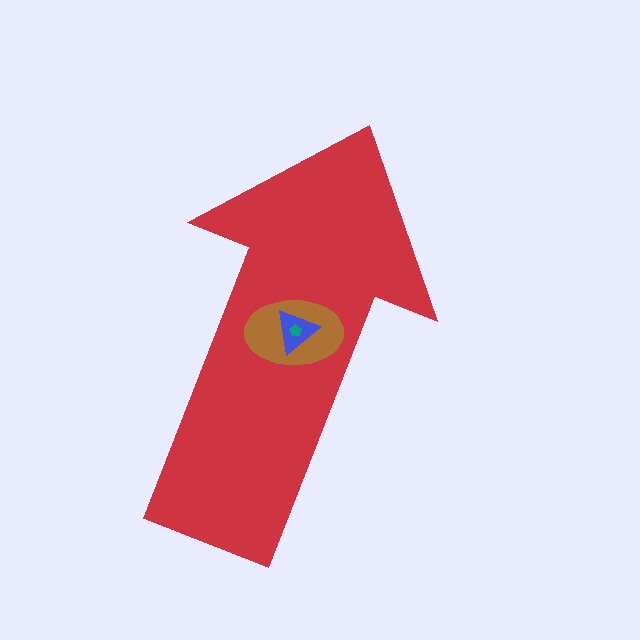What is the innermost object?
The teal pentagon.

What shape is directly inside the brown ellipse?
The blue triangle.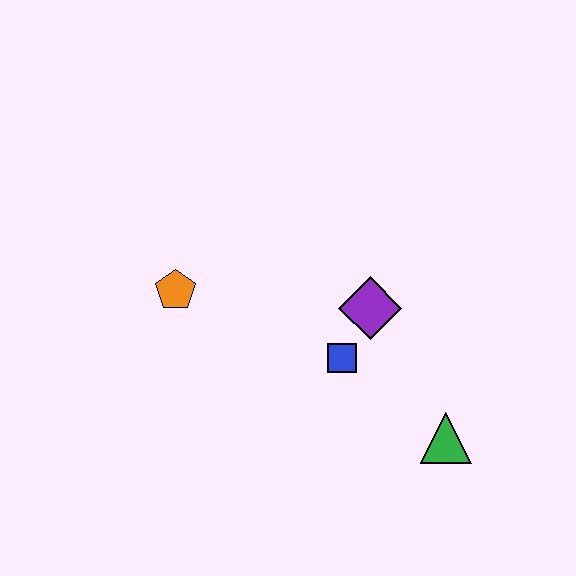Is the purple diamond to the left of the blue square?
No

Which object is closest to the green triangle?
The blue square is closest to the green triangle.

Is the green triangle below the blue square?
Yes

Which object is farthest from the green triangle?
The orange pentagon is farthest from the green triangle.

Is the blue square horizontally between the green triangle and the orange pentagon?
Yes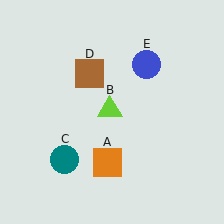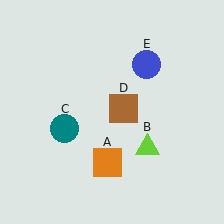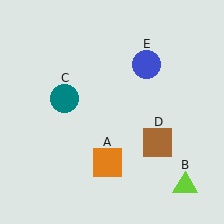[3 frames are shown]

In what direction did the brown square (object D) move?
The brown square (object D) moved down and to the right.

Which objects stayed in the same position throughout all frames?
Orange square (object A) and blue circle (object E) remained stationary.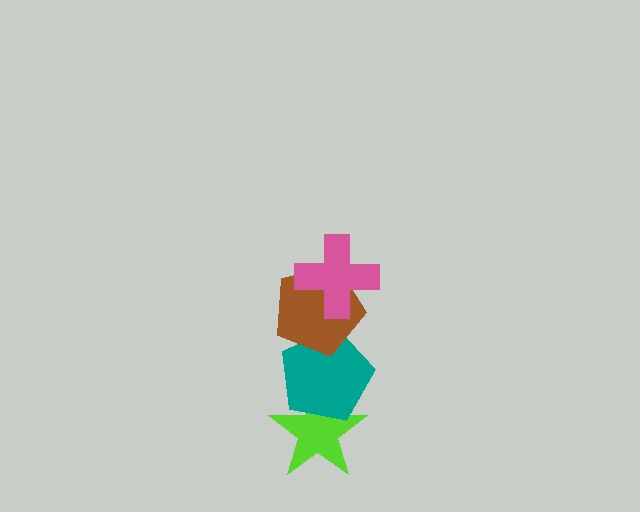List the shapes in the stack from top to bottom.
From top to bottom: the pink cross, the brown pentagon, the teal pentagon, the lime star.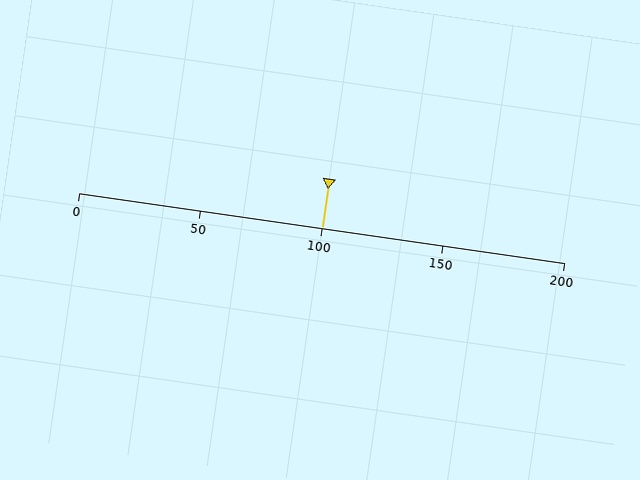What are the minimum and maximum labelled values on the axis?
The axis runs from 0 to 200.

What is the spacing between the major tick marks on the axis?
The major ticks are spaced 50 apart.